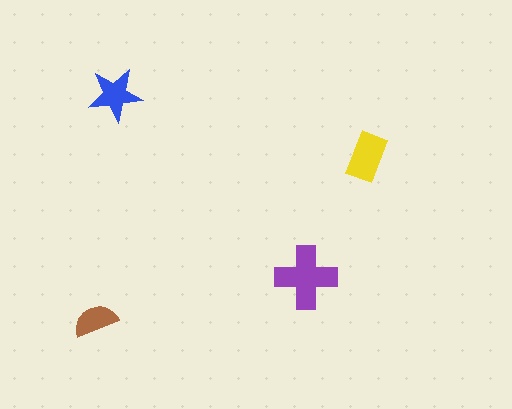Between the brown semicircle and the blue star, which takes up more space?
The blue star.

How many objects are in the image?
There are 4 objects in the image.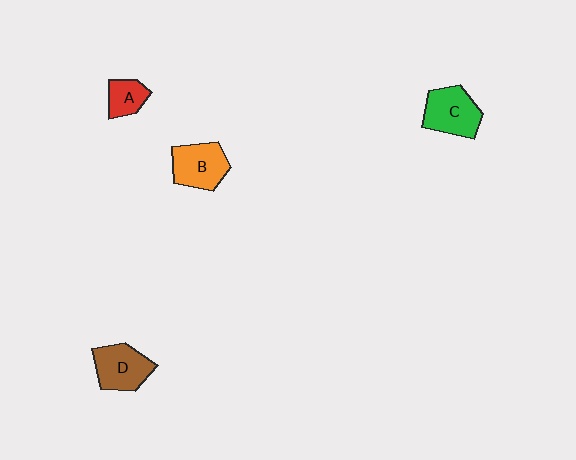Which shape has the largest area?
Shape C (green).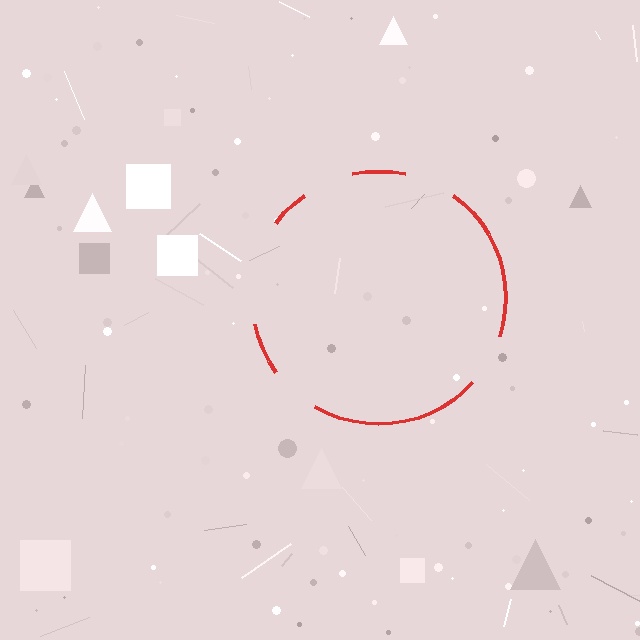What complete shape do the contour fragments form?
The contour fragments form a circle.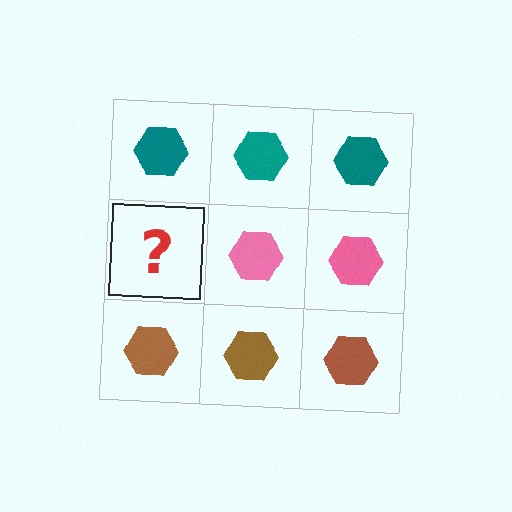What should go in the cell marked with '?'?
The missing cell should contain a pink hexagon.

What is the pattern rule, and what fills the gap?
The rule is that each row has a consistent color. The gap should be filled with a pink hexagon.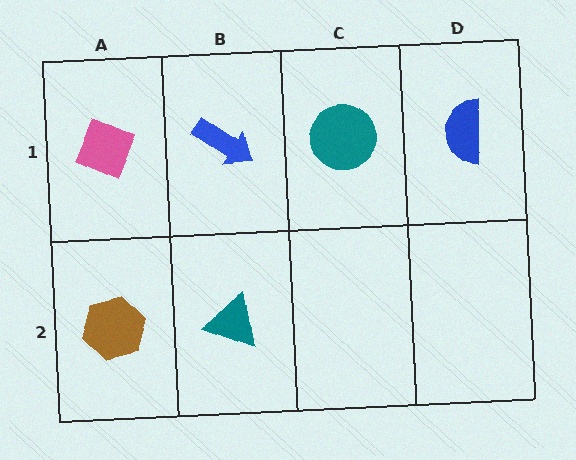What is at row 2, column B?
A teal triangle.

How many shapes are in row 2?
2 shapes.